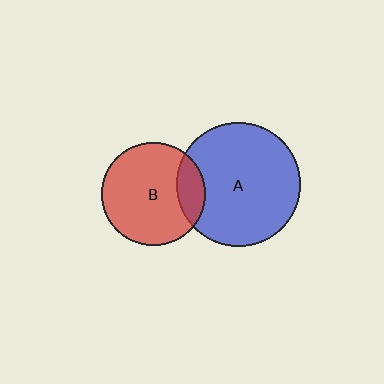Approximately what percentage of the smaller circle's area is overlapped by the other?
Approximately 15%.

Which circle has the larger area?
Circle A (blue).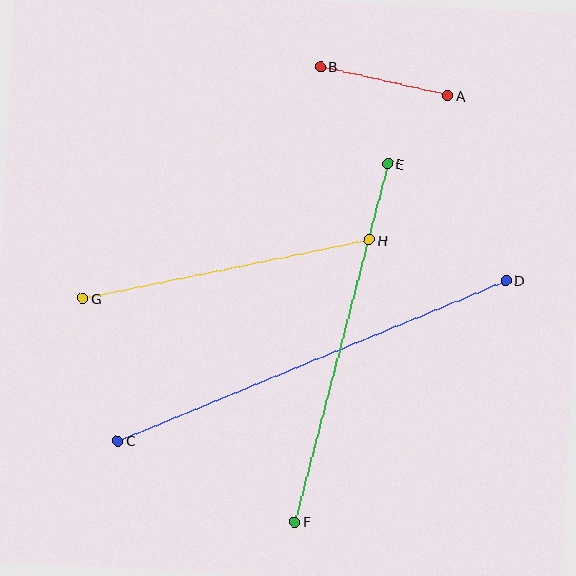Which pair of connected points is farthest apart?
Points C and D are farthest apart.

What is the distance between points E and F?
The distance is approximately 370 pixels.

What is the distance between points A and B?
The distance is approximately 130 pixels.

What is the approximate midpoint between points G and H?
The midpoint is at approximately (226, 269) pixels.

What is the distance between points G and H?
The distance is approximately 292 pixels.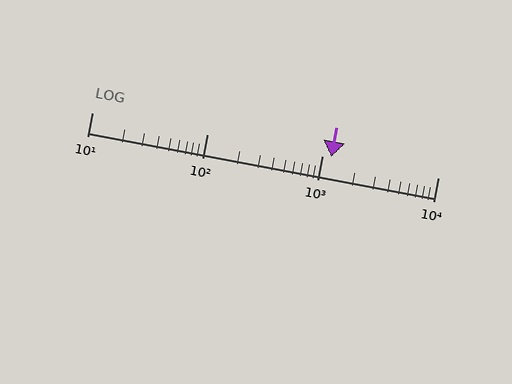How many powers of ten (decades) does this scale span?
The scale spans 3 decades, from 10 to 10000.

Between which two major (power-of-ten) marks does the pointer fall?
The pointer is between 1000 and 10000.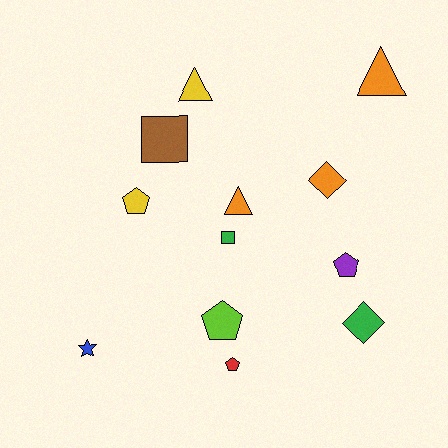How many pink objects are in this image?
There are no pink objects.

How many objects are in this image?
There are 12 objects.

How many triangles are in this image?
There are 3 triangles.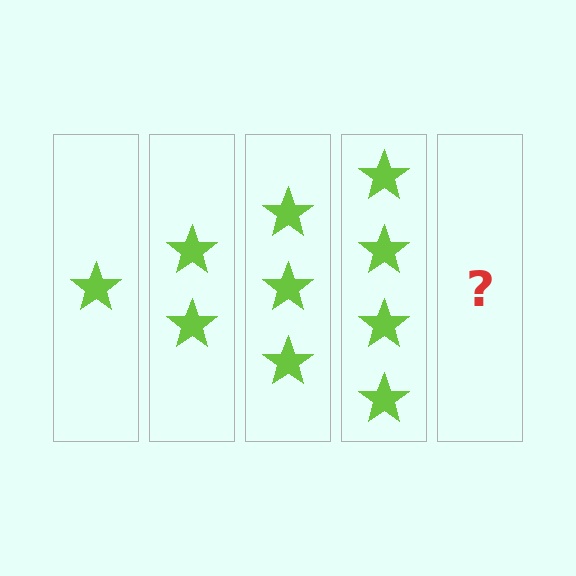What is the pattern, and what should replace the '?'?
The pattern is that each step adds one more star. The '?' should be 5 stars.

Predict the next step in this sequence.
The next step is 5 stars.